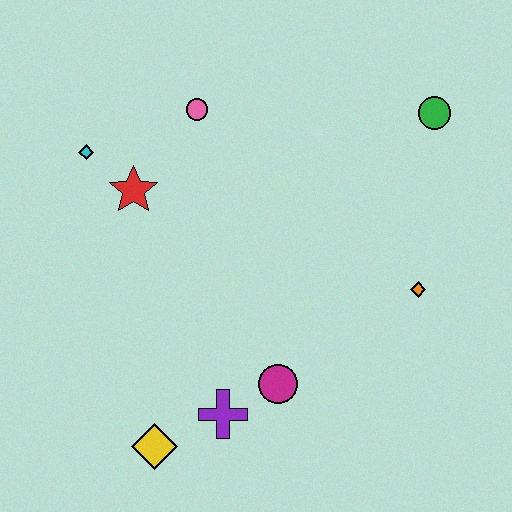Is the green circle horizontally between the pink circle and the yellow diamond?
No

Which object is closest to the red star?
The cyan diamond is closest to the red star.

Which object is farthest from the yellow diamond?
The green circle is farthest from the yellow diamond.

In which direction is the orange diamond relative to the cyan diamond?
The orange diamond is to the right of the cyan diamond.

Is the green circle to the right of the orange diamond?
Yes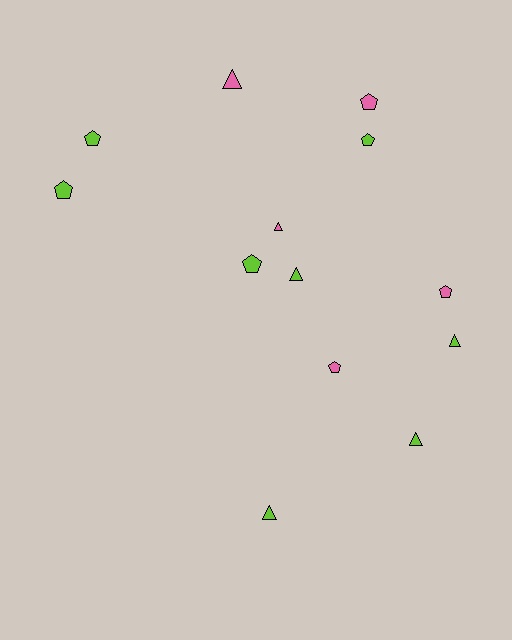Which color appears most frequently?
Lime, with 8 objects.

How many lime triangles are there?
There are 4 lime triangles.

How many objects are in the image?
There are 13 objects.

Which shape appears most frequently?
Pentagon, with 7 objects.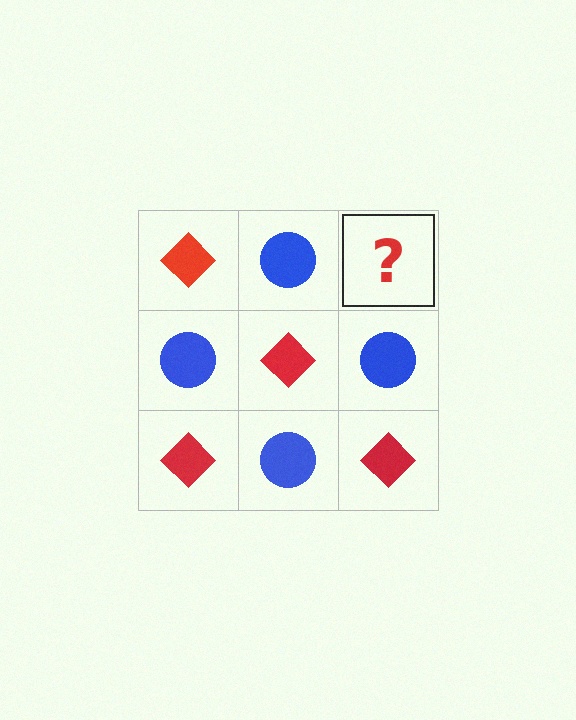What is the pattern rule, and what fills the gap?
The rule is that it alternates red diamond and blue circle in a checkerboard pattern. The gap should be filled with a red diamond.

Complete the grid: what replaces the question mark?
The question mark should be replaced with a red diamond.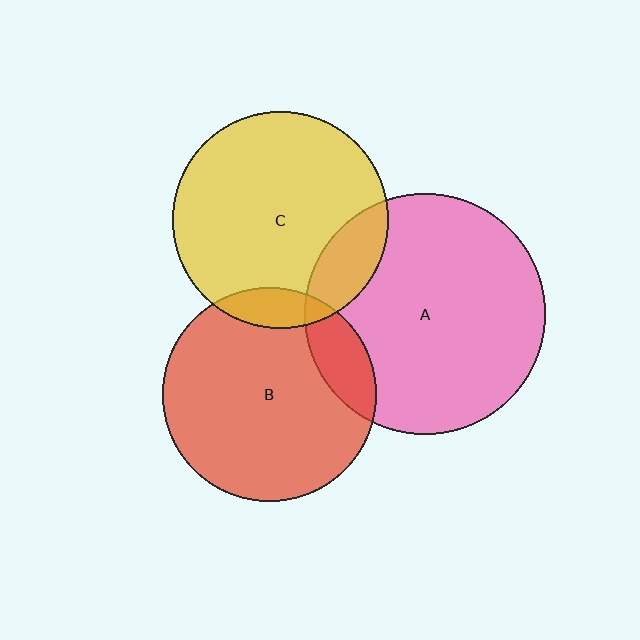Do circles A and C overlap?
Yes.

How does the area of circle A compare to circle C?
Approximately 1.2 times.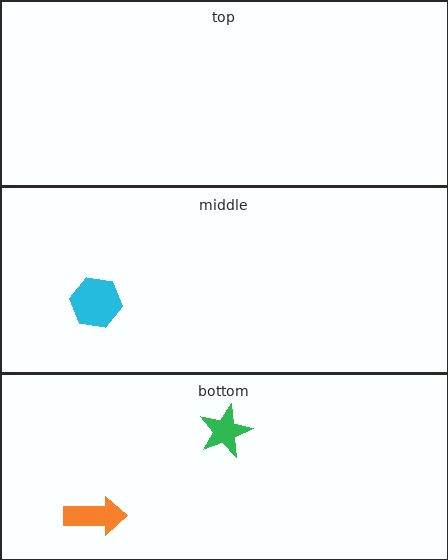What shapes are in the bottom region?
The orange arrow, the green star.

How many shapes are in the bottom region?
2.